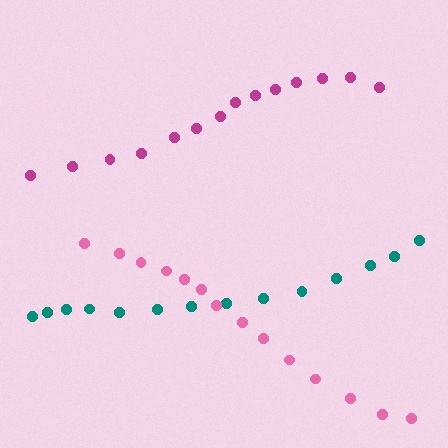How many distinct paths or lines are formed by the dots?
There are 3 distinct paths.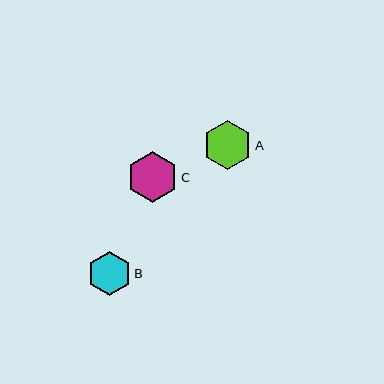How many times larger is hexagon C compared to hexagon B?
Hexagon C is approximately 1.2 times the size of hexagon B.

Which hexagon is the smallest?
Hexagon B is the smallest with a size of approximately 44 pixels.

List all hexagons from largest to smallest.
From largest to smallest: C, A, B.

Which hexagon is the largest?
Hexagon C is the largest with a size of approximately 51 pixels.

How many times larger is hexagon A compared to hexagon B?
Hexagon A is approximately 1.1 times the size of hexagon B.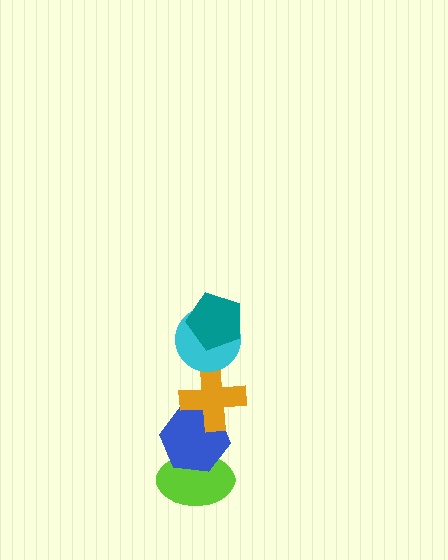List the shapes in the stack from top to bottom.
From top to bottom: the teal pentagon, the cyan circle, the orange cross, the blue hexagon, the lime ellipse.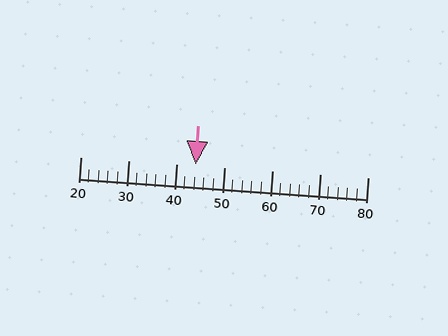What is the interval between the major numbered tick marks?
The major tick marks are spaced 10 units apart.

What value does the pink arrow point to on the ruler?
The pink arrow points to approximately 44.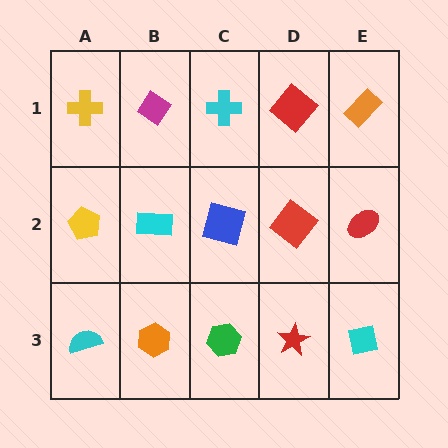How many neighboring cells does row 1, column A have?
2.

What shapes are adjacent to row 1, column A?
A yellow pentagon (row 2, column A), a magenta diamond (row 1, column B).